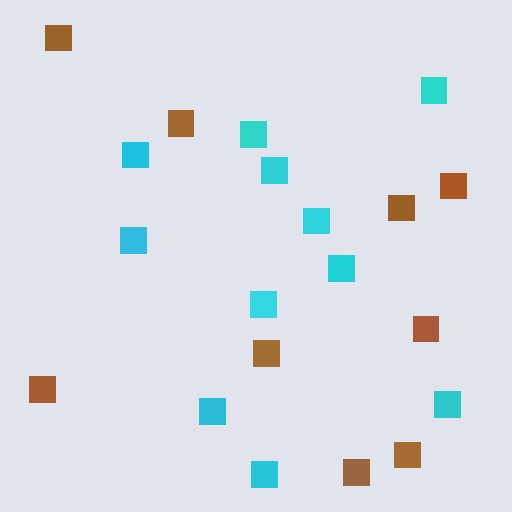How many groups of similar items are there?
There are 2 groups: one group of brown squares (9) and one group of cyan squares (11).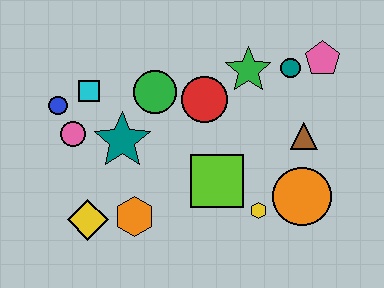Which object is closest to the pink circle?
The blue circle is closest to the pink circle.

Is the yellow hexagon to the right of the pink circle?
Yes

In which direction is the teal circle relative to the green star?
The teal circle is to the right of the green star.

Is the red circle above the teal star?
Yes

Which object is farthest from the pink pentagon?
The yellow diamond is farthest from the pink pentagon.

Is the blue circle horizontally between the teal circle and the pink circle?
No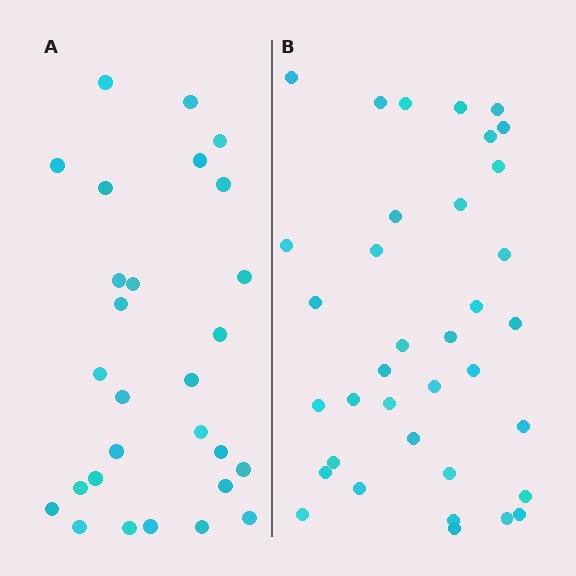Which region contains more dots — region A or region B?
Region B (the right region) has more dots.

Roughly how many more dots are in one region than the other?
Region B has roughly 8 or so more dots than region A.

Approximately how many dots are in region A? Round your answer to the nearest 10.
About 30 dots. (The exact count is 28, which rounds to 30.)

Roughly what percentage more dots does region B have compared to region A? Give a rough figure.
About 30% more.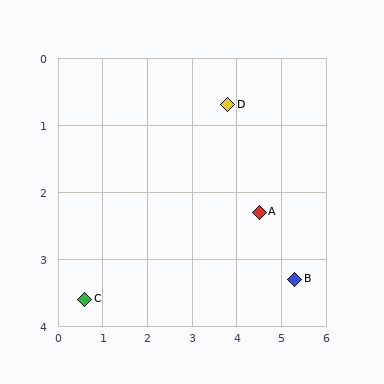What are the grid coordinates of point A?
Point A is at approximately (4.5, 2.3).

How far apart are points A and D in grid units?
Points A and D are about 1.7 grid units apart.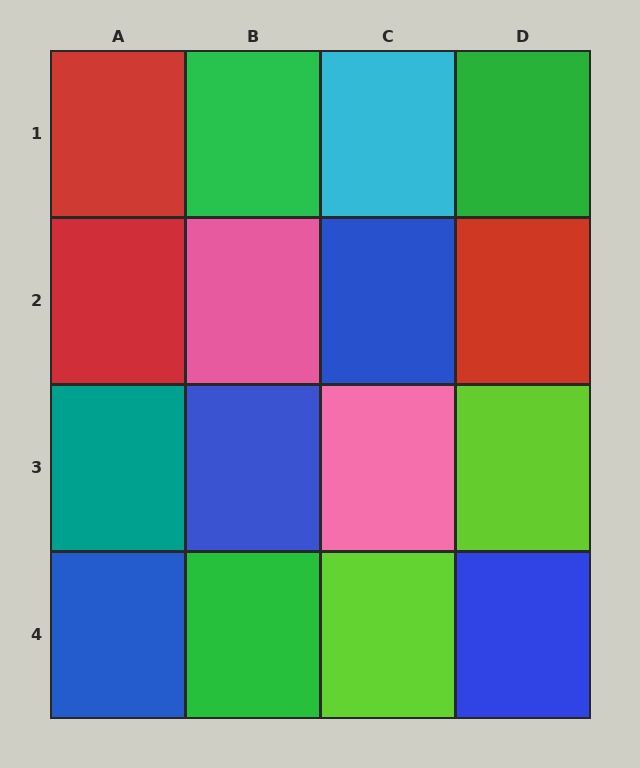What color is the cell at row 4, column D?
Blue.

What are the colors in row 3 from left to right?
Teal, blue, pink, lime.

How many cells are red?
3 cells are red.